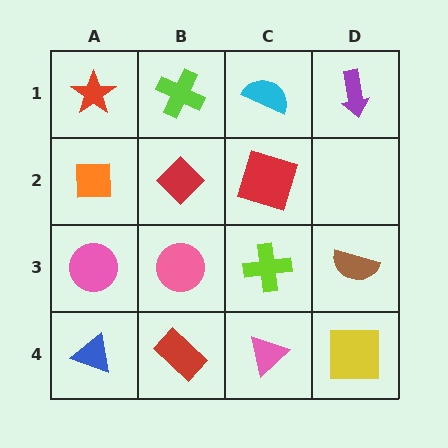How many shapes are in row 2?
3 shapes.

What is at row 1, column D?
A purple arrow.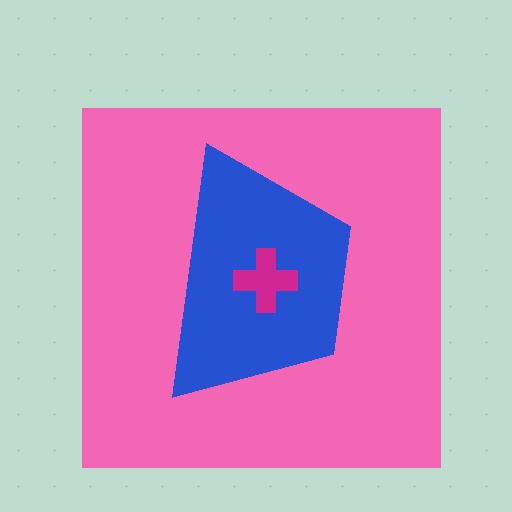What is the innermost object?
The magenta cross.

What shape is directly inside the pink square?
The blue trapezoid.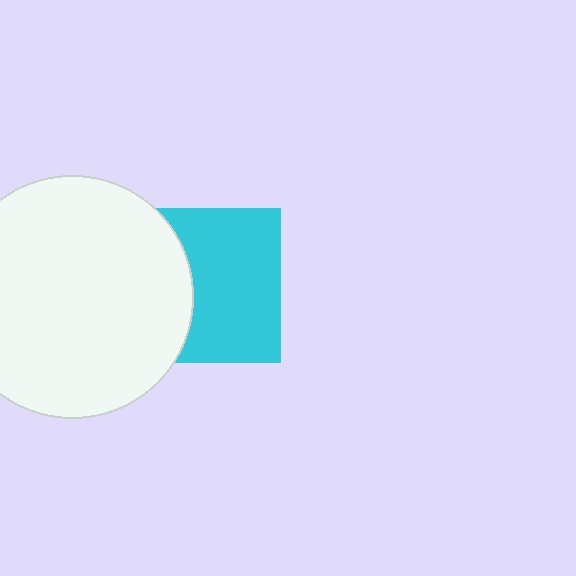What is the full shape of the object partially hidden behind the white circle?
The partially hidden object is a cyan square.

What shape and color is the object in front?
The object in front is a white circle.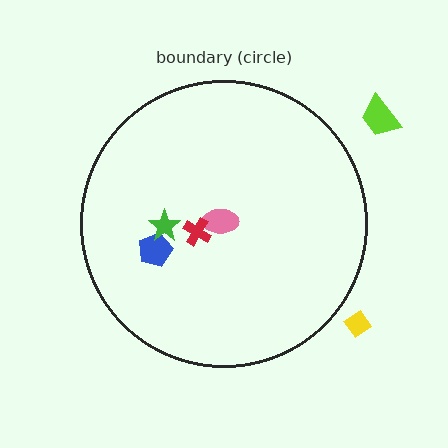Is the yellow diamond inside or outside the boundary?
Outside.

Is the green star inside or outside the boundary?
Inside.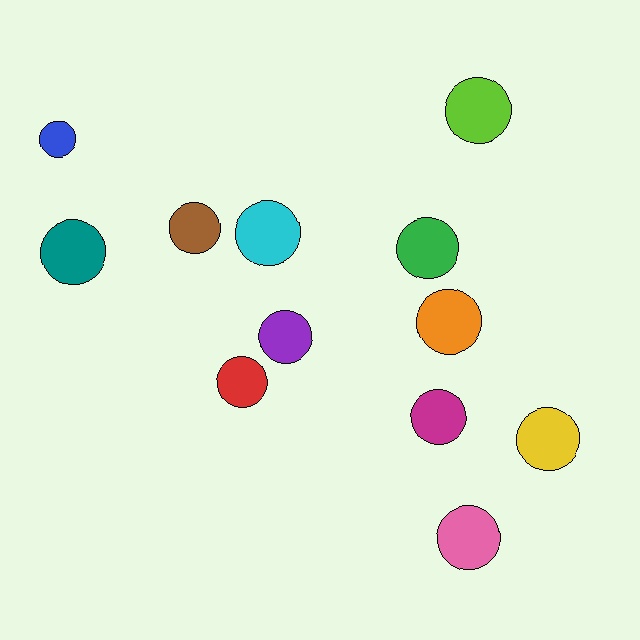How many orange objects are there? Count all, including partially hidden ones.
There is 1 orange object.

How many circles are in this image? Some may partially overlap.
There are 12 circles.